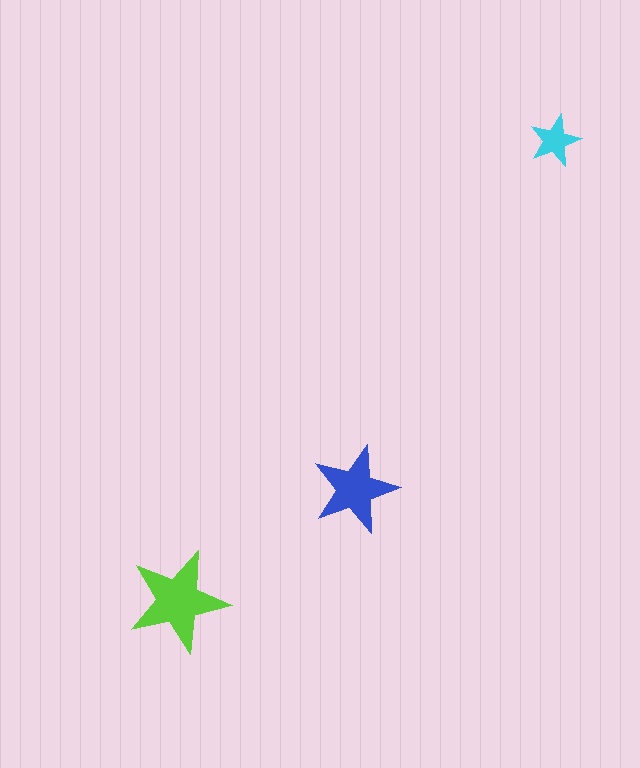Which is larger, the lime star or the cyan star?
The lime one.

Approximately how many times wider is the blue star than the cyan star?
About 1.5 times wider.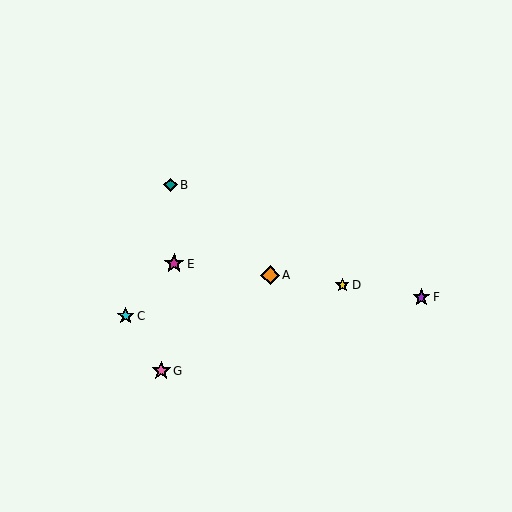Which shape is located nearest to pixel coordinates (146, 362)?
The pink star (labeled G) at (161, 371) is nearest to that location.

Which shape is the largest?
The magenta star (labeled E) is the largest.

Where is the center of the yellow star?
The center of the yellow star is at (342, 285).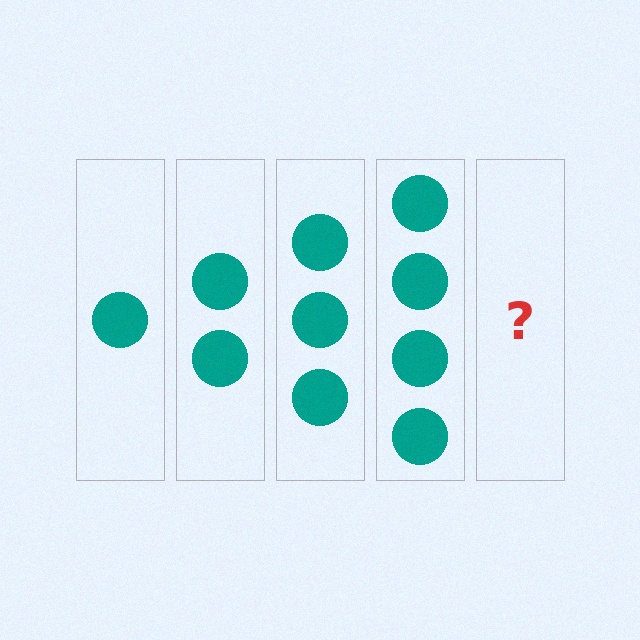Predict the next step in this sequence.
The next step is 5 circles.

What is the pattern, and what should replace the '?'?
The pattern is that each step adds one more circle. The '?' should be 5 circles.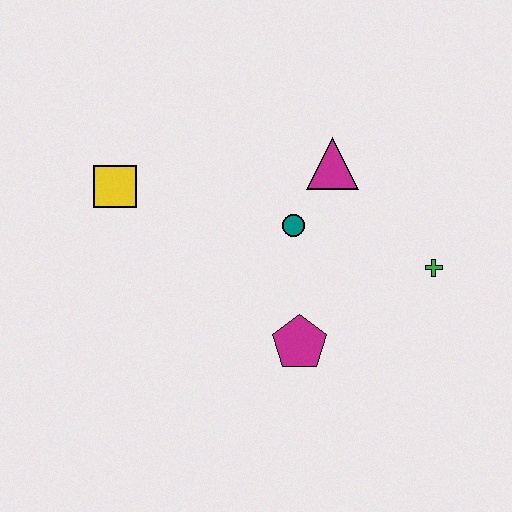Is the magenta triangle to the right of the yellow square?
Yes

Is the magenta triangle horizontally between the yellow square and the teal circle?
No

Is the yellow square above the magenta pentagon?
Yes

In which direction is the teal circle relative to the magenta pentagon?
The teal circle is above the magenta pentagon.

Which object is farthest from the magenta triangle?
The yellow square is farthest from the magenta triangle.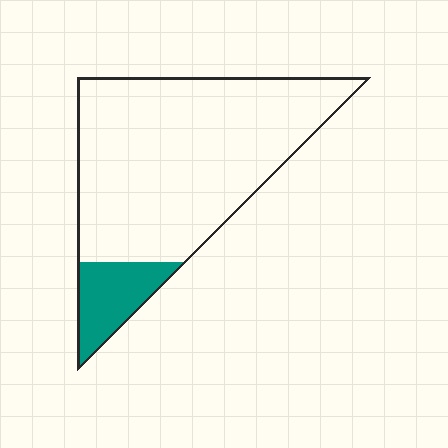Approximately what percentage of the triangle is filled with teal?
Approximately 15%.